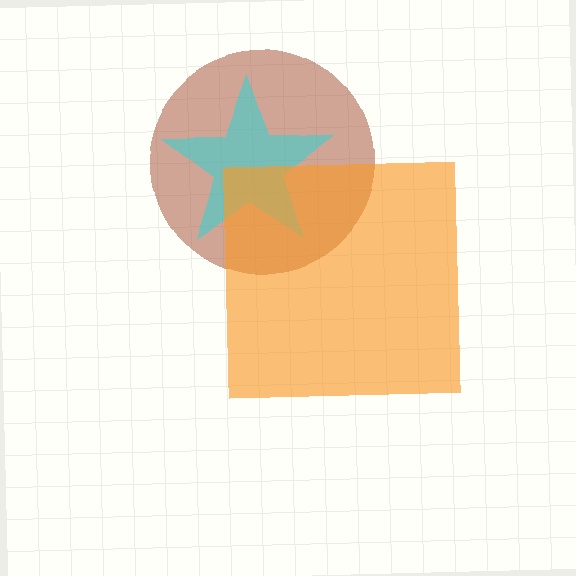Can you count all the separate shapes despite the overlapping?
Yes, there are 3 separate shapes.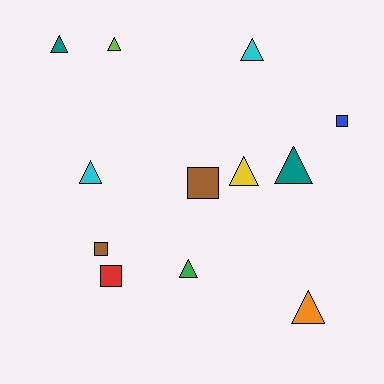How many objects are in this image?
There are 12 objects.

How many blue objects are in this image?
There is 1 blue object.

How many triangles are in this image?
There are 8 triangles.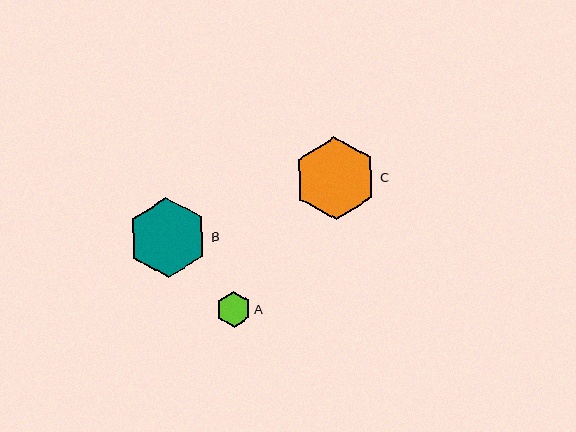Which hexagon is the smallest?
Hexagon A is the smallest with a size of approximately 35 pixels.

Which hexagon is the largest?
Hexagon C is the largest with a size of approximately 83 pixels.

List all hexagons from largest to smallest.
From largest to smallest: C, B, A.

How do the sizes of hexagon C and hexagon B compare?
Hexagon C and hexagon B are approximately the same size.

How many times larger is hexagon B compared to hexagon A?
Hexagon B is approximately 2.3 times the size of hexagon A.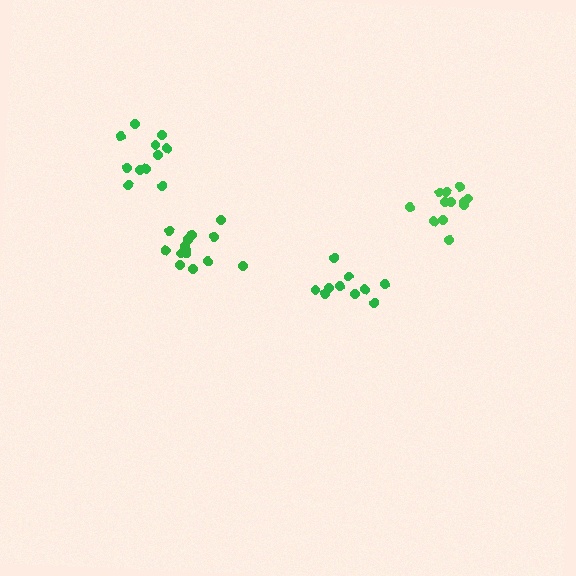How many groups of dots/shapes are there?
There are 4 groups.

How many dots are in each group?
Group 1: 12 dots, Group 2: 11 dots, Group 3: 14 dots, Group 4: 10 dots (47 total).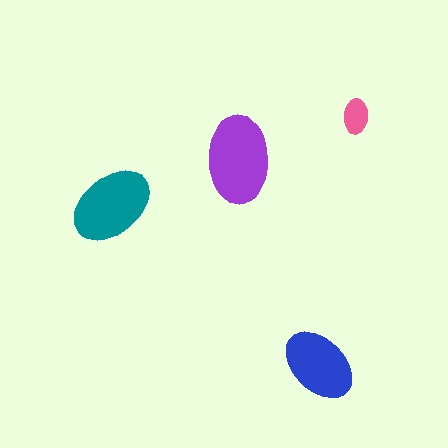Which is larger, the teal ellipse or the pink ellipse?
The teal one.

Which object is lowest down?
The blue ellipse is bottommost.